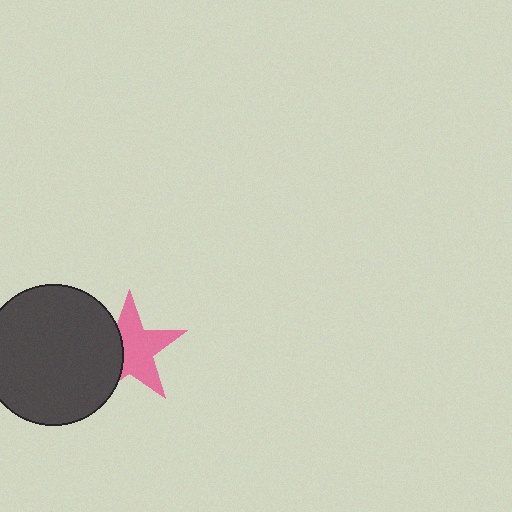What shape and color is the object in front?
The object in front is a dark gray circle.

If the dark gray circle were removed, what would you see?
You would see the complete pink star.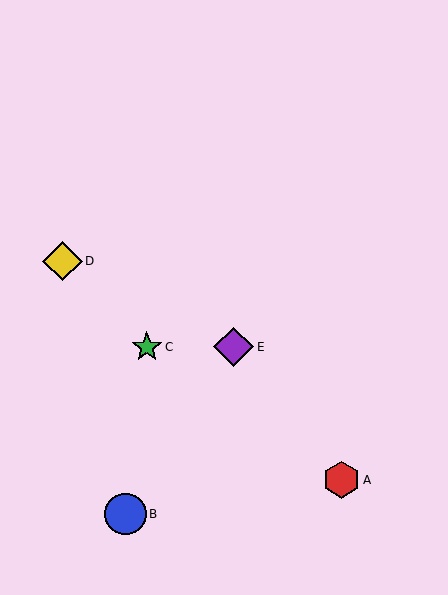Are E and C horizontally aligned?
Yes, both are at y≈347.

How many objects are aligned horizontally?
2 objects (C, E) are aligned horizontally.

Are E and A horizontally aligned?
No, E is at y≈347 and A is at y≈480.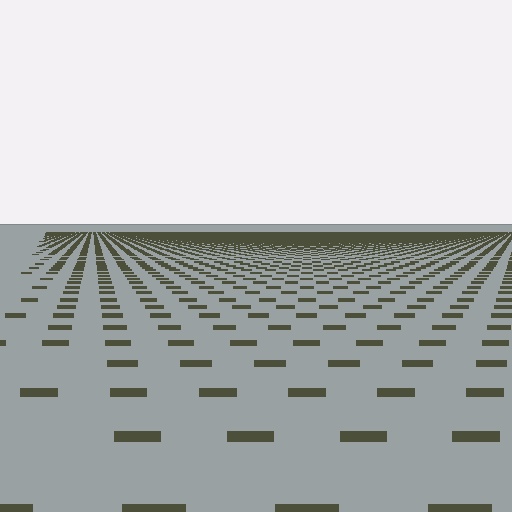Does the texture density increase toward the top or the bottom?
Density increases toward the top.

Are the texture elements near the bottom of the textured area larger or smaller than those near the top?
Larger. Near the bottom, elements are closer to the viewer and appear at a bigger on-screen size.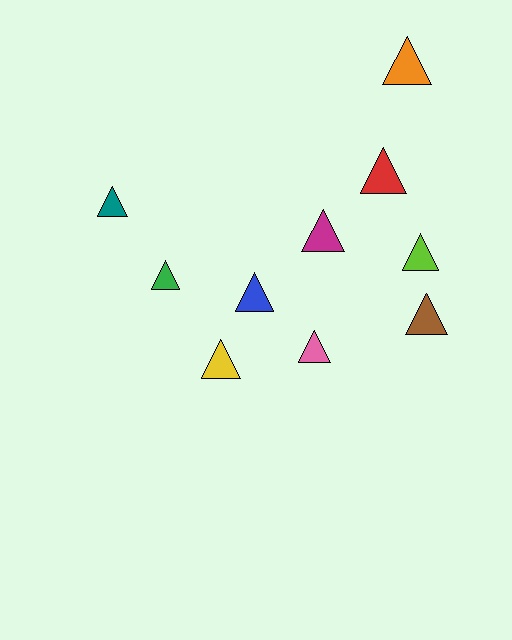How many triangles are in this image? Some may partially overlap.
There are 10 triangles.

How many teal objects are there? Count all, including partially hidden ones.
There is 1 teal object.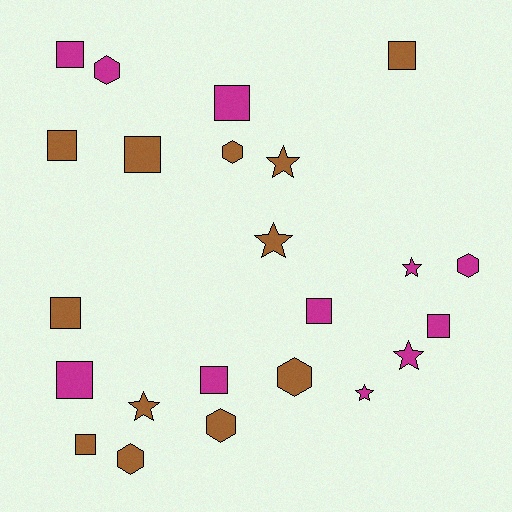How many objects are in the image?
There are 23 objects.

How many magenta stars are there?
There are 3 magenta stars.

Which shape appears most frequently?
Square, with 11 objects.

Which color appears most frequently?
Brown, with 12 objects.